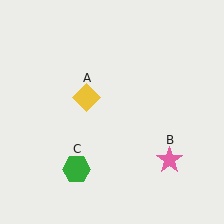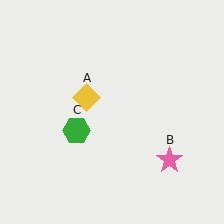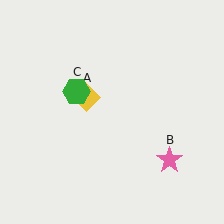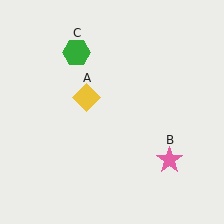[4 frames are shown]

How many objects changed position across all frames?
1 object changed position: green hexagon (object C).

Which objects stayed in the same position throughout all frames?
Yellow diamond (object A) and pink star (object B) remained stationary.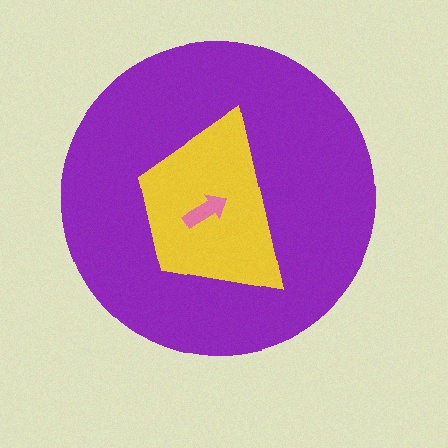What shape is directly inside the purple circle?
The yellow trapezoid.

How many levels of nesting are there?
3.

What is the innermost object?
The pink arrow.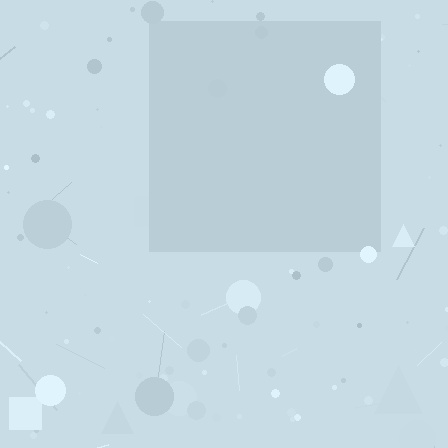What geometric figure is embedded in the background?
A square is embedded in the background.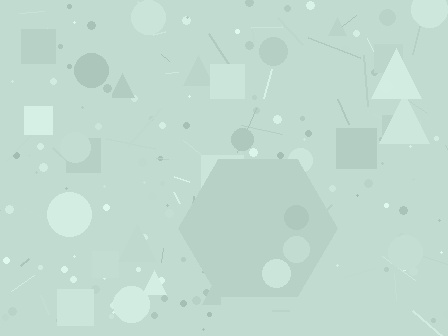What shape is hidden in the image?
A hexagon is hidden in the image.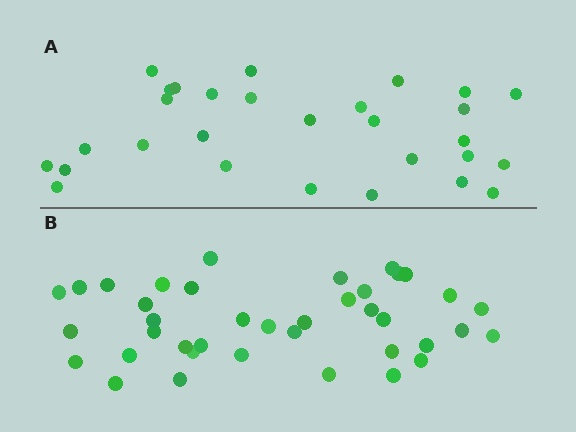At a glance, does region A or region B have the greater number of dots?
Region B (the bottom region) has more dots.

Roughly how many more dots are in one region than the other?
Region B has roughly 10 or so more dots than region A.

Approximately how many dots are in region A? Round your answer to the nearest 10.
About 30 dots. (The exact count is 29, which rounds to 30.)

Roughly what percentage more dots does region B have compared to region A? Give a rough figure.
About 35% more.